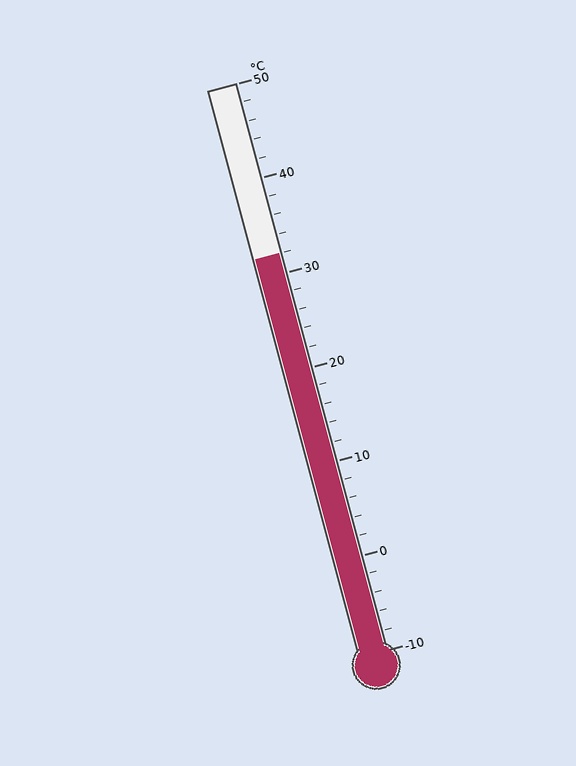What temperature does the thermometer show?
The thermometer shows approximately 32°C.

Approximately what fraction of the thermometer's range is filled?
The thermometer is filled to approximately 70% of its range.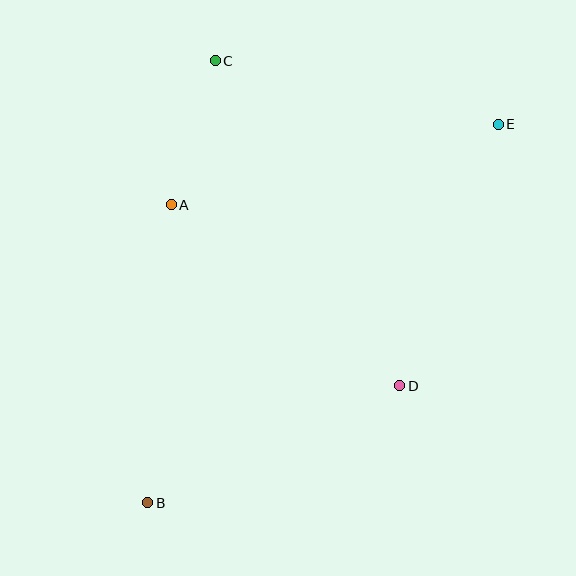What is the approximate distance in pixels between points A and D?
The distance between A and D is approximately 291 pixels.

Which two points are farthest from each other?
Points B and E are farthest from each other.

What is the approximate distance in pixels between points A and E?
The distance between A and E is approximately 337 pixels.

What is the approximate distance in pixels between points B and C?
The distance between B and C is approximately 447 pixels.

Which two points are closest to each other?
Points A and C are closest to each other.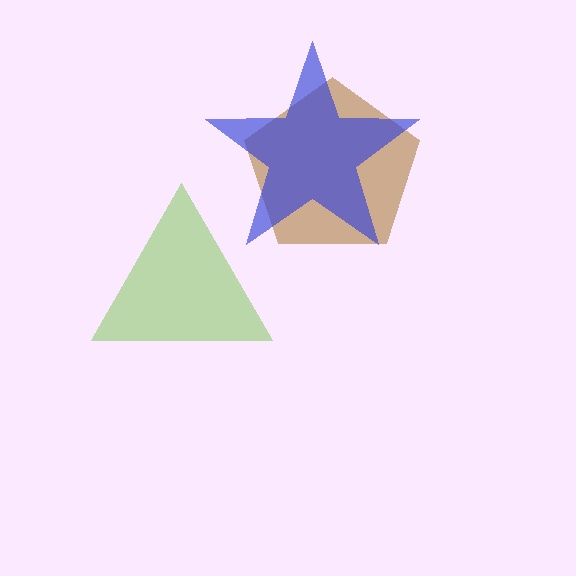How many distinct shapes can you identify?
There are 3 distinct shapes: a brown pentagon, a blue star, a lime triangle.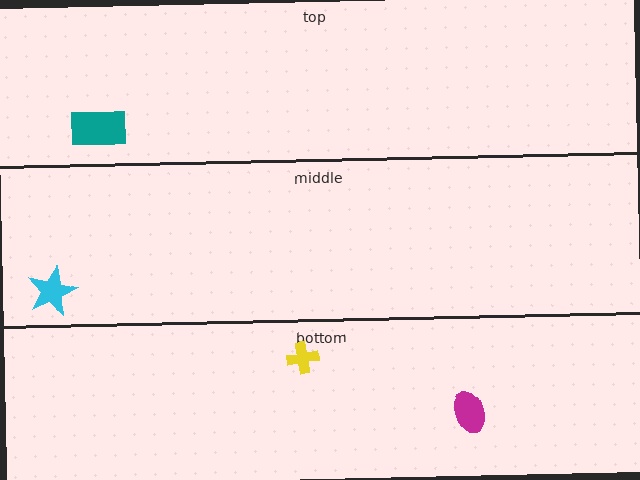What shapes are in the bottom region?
The yellow cross, the magenta ellipse.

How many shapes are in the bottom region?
2.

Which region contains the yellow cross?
The bottom region.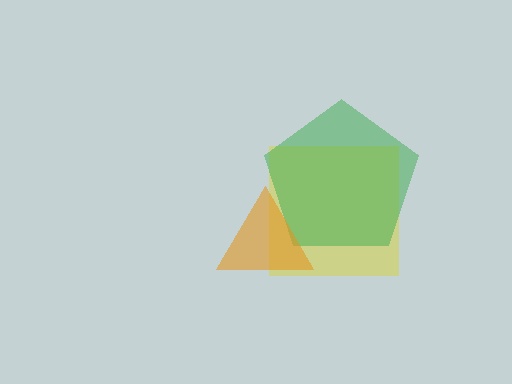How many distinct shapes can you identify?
There are 3 distinct shapes: a yellow square, a green pentagon, an orange triangle.